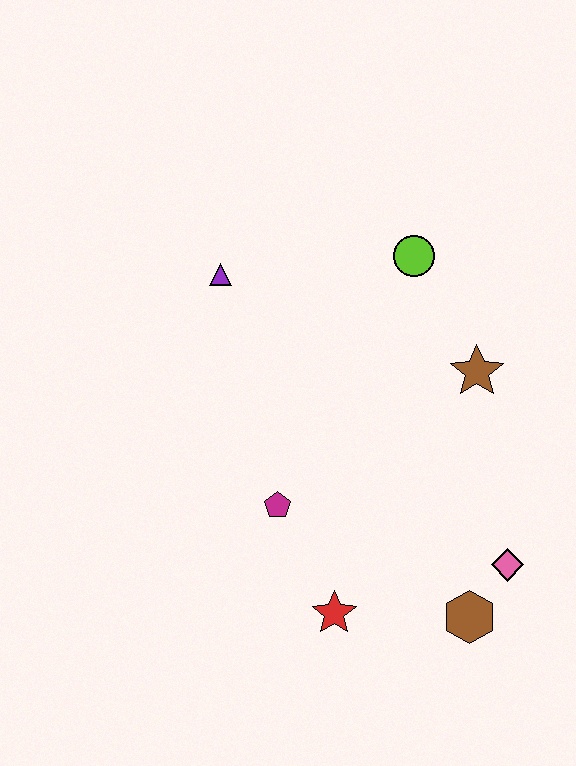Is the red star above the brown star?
No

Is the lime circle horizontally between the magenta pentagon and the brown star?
Yes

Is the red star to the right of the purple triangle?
Yes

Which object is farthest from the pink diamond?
The purple triangle is farthest from the pink diamond.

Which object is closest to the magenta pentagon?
The red star is closest to the magenta pentagon.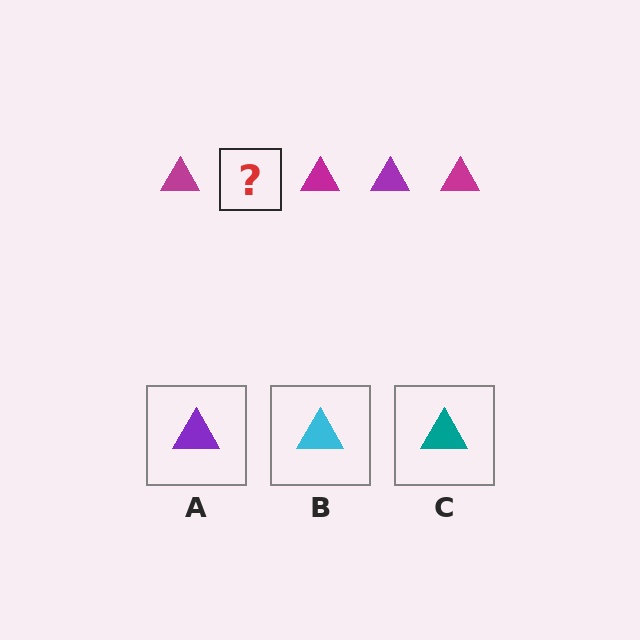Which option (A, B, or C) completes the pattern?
A.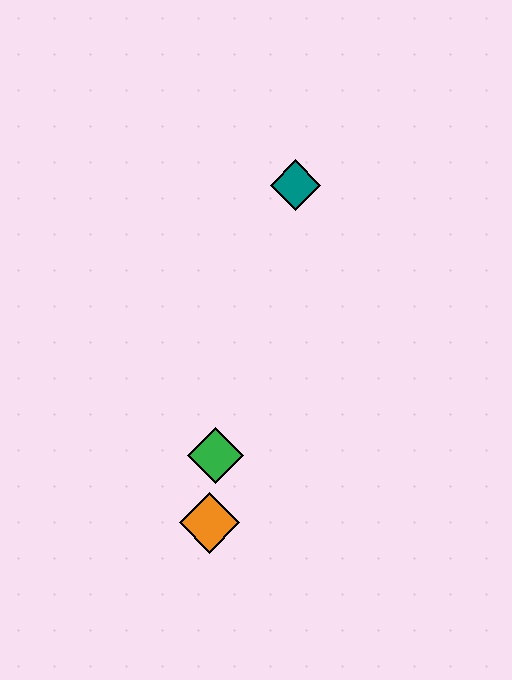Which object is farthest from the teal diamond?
The orange diamond is farthest from the teal diamond.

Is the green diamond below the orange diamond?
No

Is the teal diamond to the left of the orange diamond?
No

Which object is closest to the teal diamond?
The green diamond is closest to the teal diamond.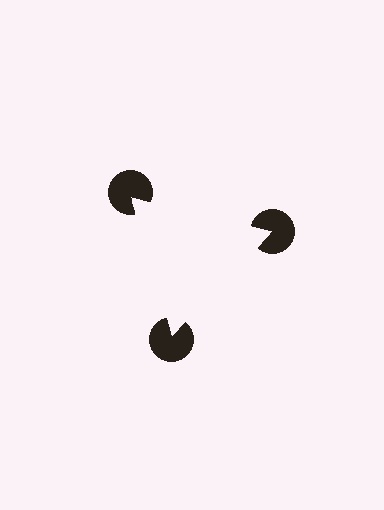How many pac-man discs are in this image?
There are 3 — one at each vertex of the illusory triangle.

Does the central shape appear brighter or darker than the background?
It typically appears slightly brighter than the background, even though no actual brightness change is drawn.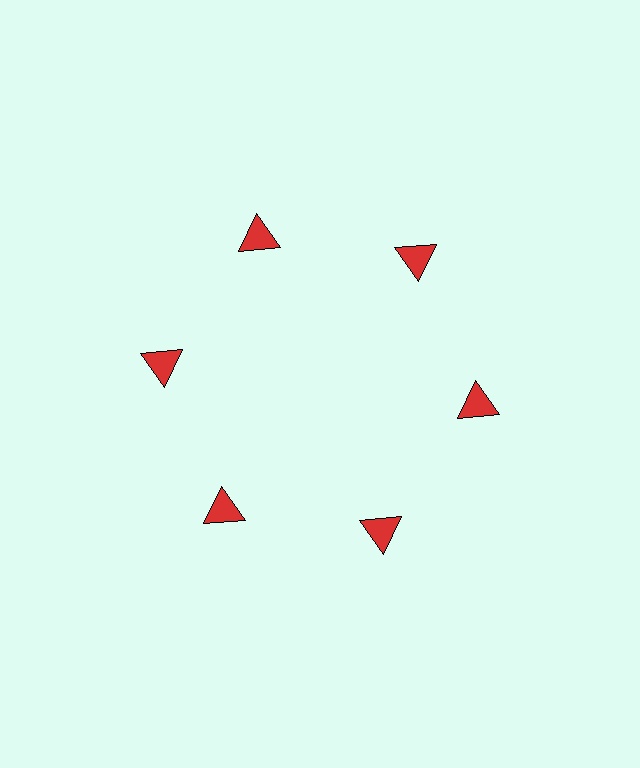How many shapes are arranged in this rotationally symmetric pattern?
There are 6 shapes, arranged in 6 groups of 1.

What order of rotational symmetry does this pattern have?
This pattern has 6-fold rotational symmetry.